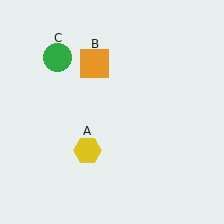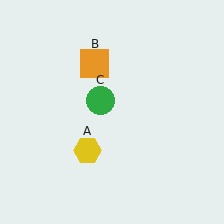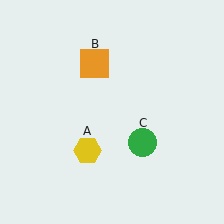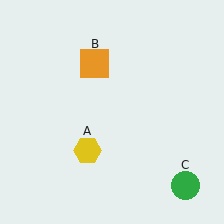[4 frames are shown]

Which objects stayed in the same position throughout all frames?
Yellow hexagon (object A) and orange square (object B) remained stationary.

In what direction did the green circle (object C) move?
The green circle (object C) moved down and to the right.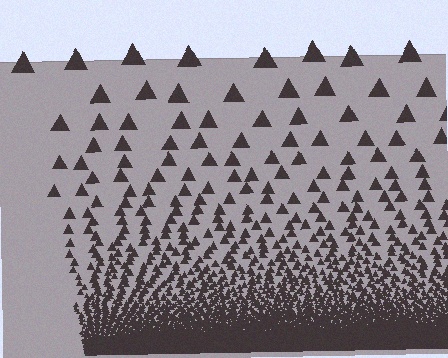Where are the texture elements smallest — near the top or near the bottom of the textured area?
Near the bottom.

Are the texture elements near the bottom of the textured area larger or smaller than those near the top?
Smaller. The gradient is inverted — elements near the bottom are smaller and denser.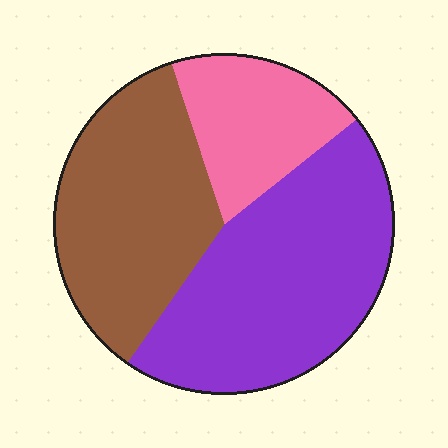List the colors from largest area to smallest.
From largest to smallest: purple, brown, pink.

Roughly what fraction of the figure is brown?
Brown takes up about one third (1/3) of the figure.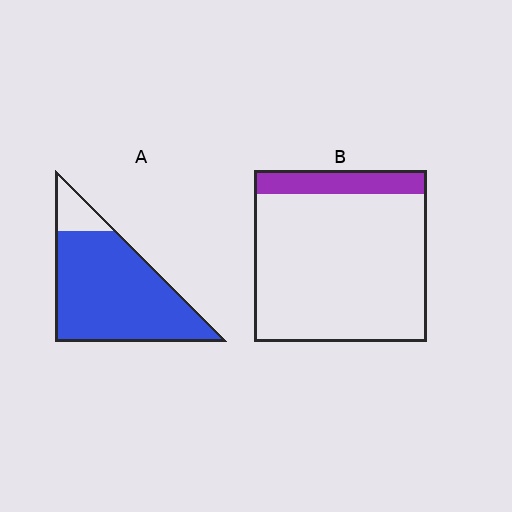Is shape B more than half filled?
No.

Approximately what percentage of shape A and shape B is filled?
A is approximately 85% and B is approximately 15%.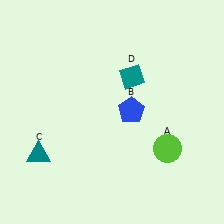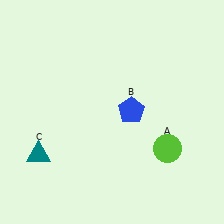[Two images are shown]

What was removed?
The teal diamond (D) was removed in Image 2.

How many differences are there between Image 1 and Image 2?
There is 1 difference between the two images.